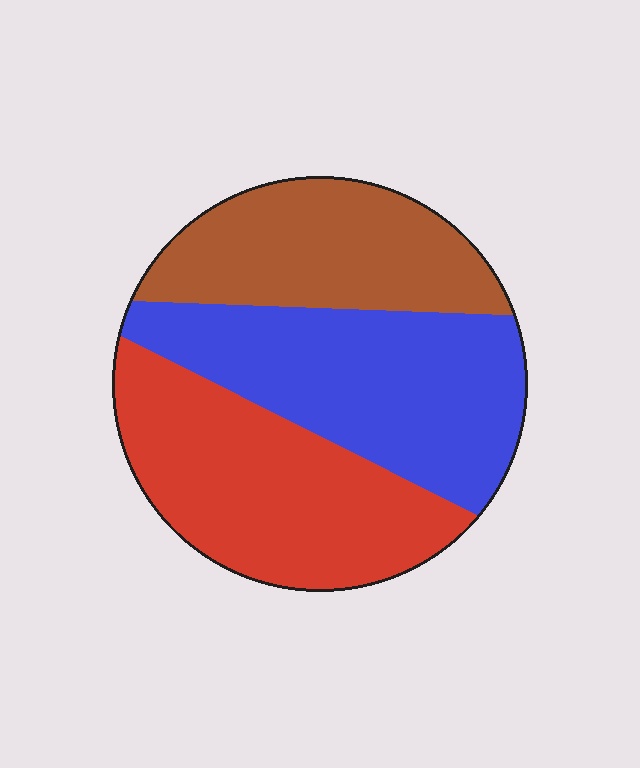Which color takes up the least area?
Brown, at roughly 25%.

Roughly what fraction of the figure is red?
Red covers around 35% of the figure.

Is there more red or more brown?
Red.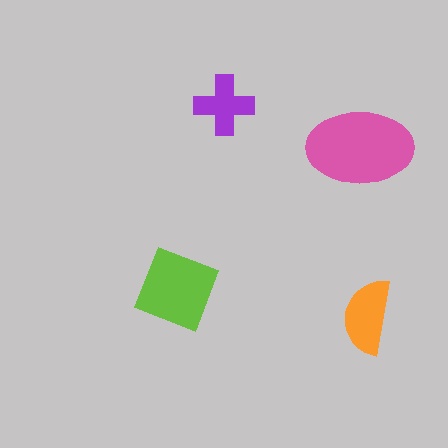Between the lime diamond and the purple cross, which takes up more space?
The lime diamond.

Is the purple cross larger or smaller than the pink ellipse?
Smaller.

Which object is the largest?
The pink ellipse.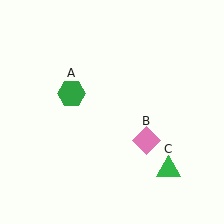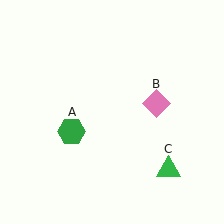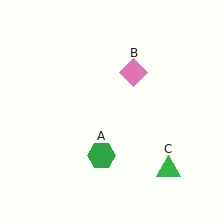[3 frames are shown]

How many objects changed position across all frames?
2 objects changed position: green hexagon (object A), pink diamond (object B).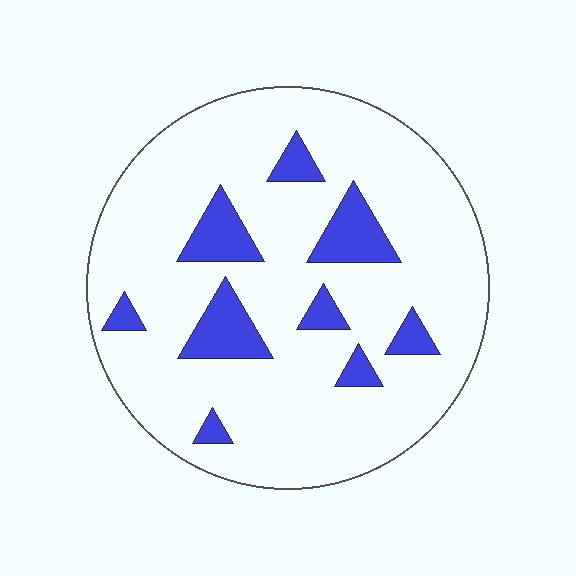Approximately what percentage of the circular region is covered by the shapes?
Approximately 15%.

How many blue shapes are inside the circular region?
9.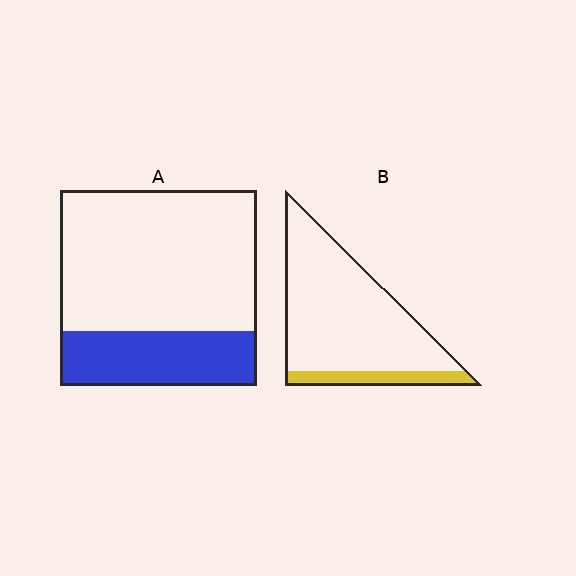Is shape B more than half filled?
No.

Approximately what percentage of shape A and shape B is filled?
A is approximately 30% and B is approximately 15%.